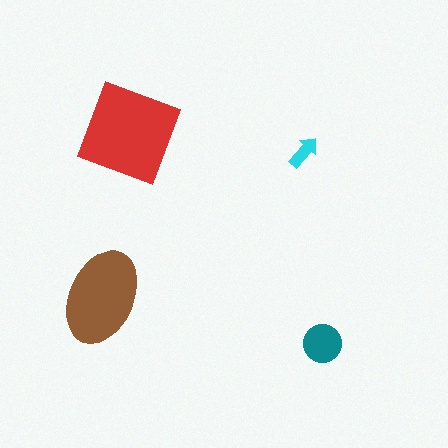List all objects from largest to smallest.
The red diamond, the brown ellipse, the teal circle, the cyan arrow.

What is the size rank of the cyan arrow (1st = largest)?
4th.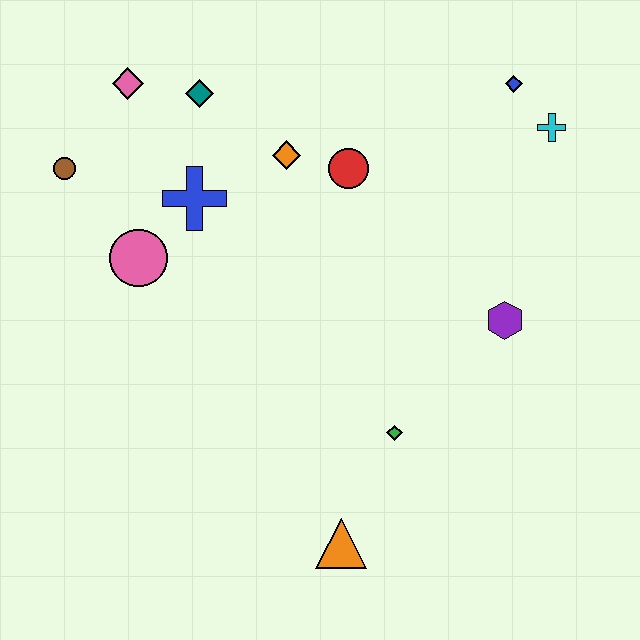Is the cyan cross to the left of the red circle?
No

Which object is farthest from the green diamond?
The pink diamond is farthest from the green diamond.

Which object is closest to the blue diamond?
The cyan cross is closest to the blue diamond.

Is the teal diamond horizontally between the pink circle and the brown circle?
No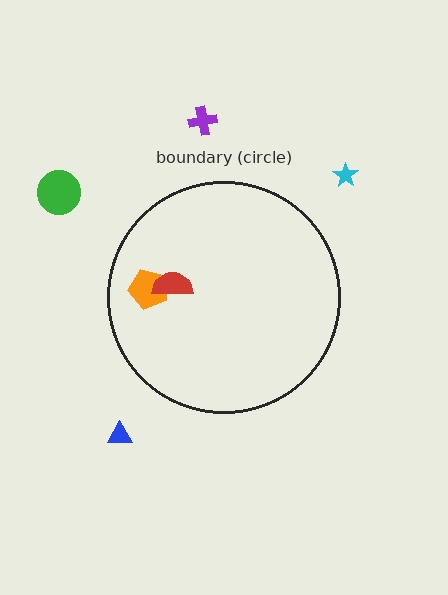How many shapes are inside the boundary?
2 inside, 4 outside.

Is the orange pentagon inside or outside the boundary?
Inside.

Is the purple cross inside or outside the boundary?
Outside.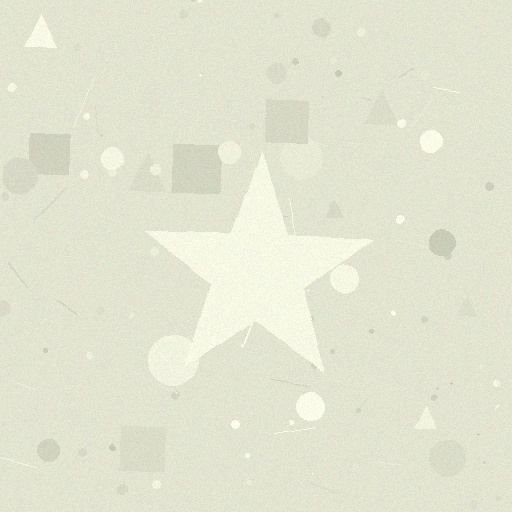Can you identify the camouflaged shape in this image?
The camouflaged shape is a star.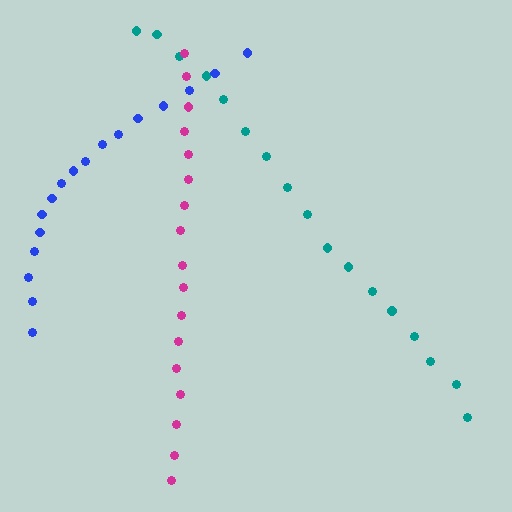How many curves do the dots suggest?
There are 3 distinct paths.